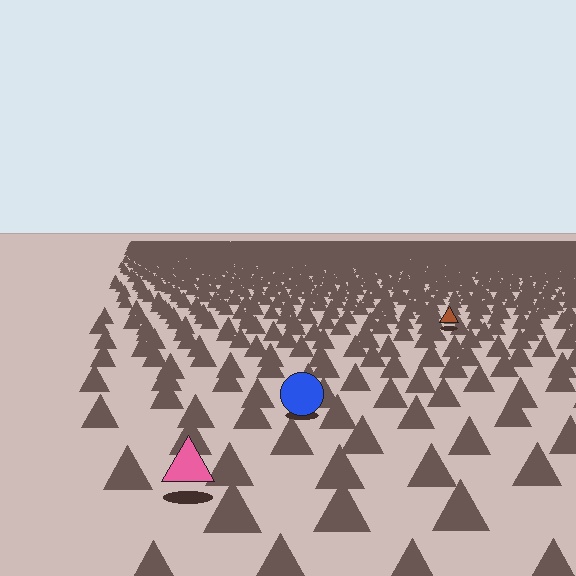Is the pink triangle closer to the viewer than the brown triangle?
Yes. The pink triangle is closer — you can tell from the texture gradient: the ground texture is coarser near it.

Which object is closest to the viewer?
The pink triangle is closest. The texture marks near it are larger and more spread out.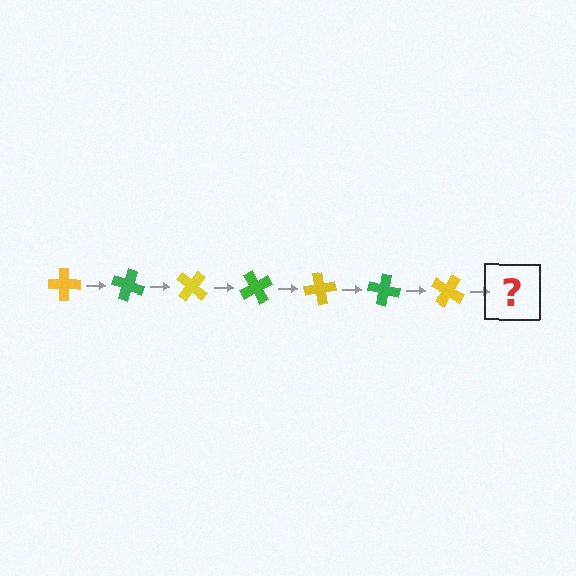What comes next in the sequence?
The next element should be a green cross, rotated 140 degrees from the start.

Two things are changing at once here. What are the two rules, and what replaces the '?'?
The two rules are that it rotates 20 degrees each step and the color cycles through yellow and green. The '?' should be a green cross, rotated 140 degrees from the start.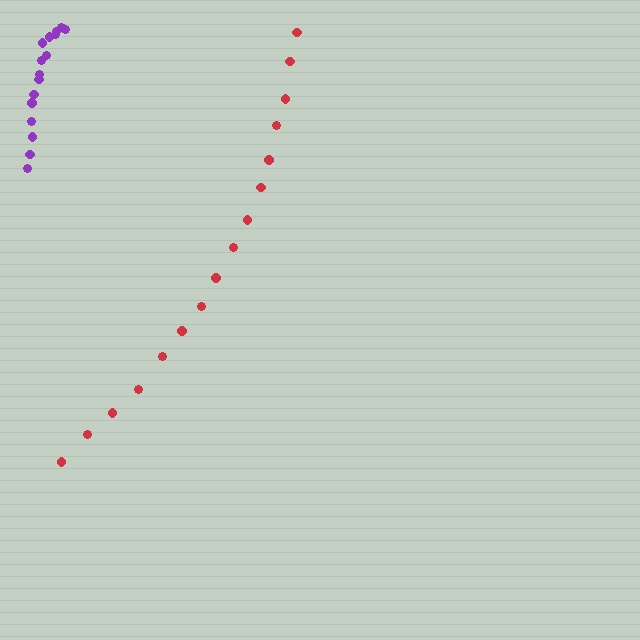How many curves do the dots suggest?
There are 2 distinct paths.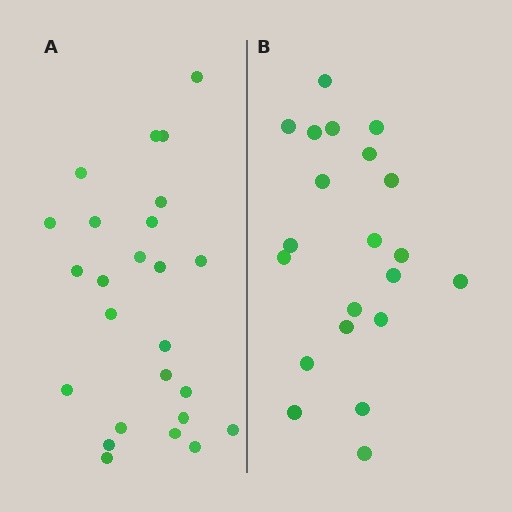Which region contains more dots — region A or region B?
Region A (the left region) has more dots.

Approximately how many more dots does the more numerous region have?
Region A has about 4 more dots than region B.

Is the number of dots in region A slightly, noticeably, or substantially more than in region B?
Region A has only slightly more — the two regions are fairly close. The ratio is roughly 1.2 to 1.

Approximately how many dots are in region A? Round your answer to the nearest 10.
About 20 dots. (The exact count is 25, which rounds to 20.)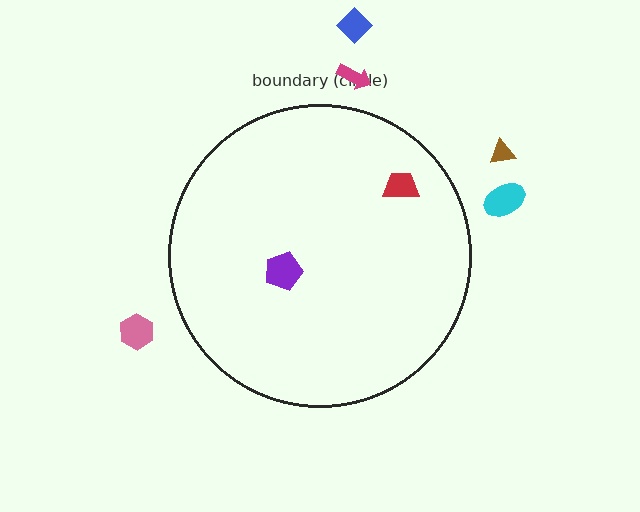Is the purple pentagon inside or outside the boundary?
Inside.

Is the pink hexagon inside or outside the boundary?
Outside.